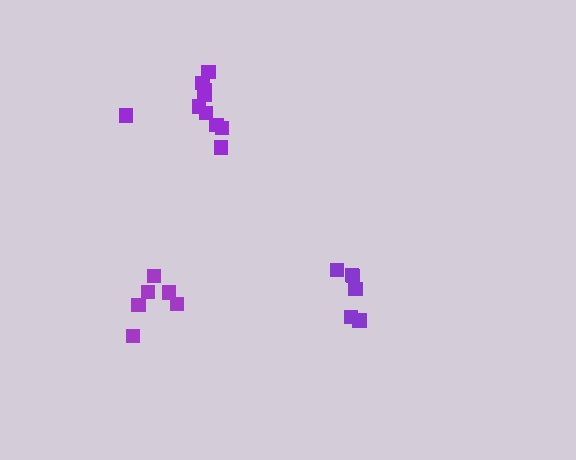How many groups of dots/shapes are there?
There are 3 groups.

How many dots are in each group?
Group 1: 6 dots, Group 2: 10 dots, Group 3: 6 dots (22 total).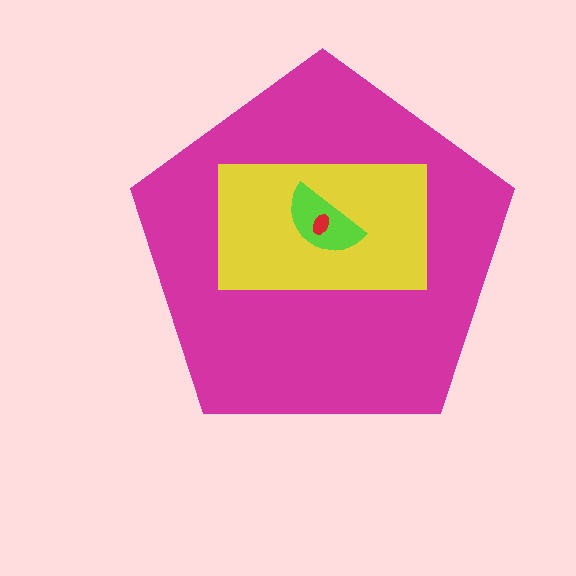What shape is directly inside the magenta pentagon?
The yellow rectangle.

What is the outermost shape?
The magenta pentagon.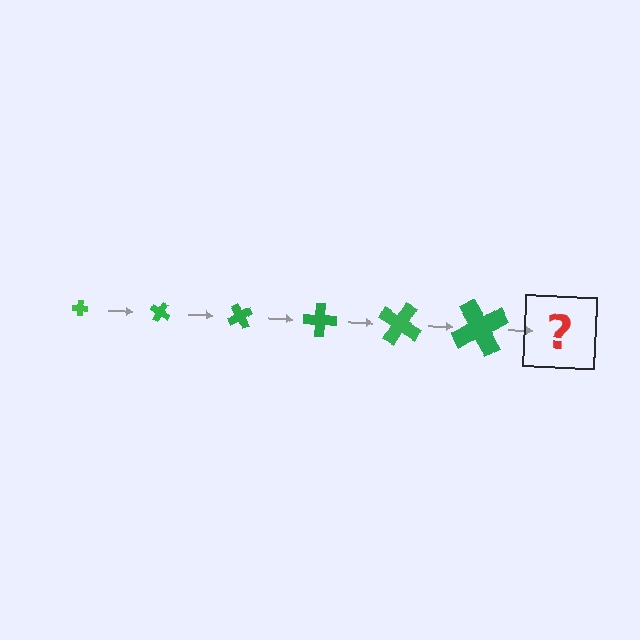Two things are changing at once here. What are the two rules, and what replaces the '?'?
The two rules are that the cross grows larger each step and it rotates 30 degrees each step. The '?' should be a cross, larger than the previous one and rotated 180 degrees from the start.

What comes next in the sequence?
The next element should be a cross, larger than the previous one and rotated 180 degrees from the start.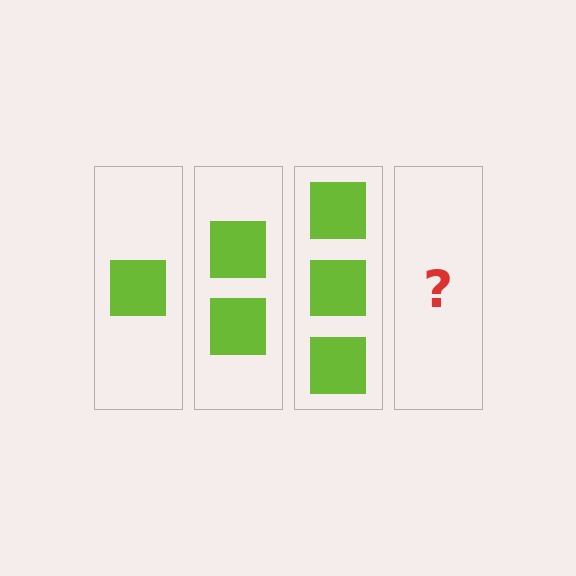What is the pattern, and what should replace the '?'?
The pattern is that each step adds one more square. The '?' should be 4 squares.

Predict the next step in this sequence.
The next step is 4 squares.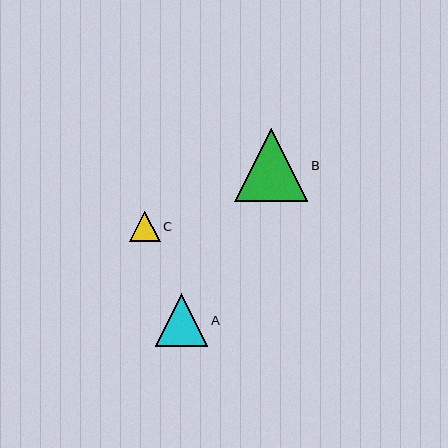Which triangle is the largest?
Triangle B is the largest with a size of approximately 73 pixels.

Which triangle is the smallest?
Triangle C is the smallest with a size of approximately 31 pixels.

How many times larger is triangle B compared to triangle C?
Triangle B is approximately 2.4 times the size of triangle C.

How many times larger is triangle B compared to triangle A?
Triangle B is approximately 1.4 times the size of triangle A.